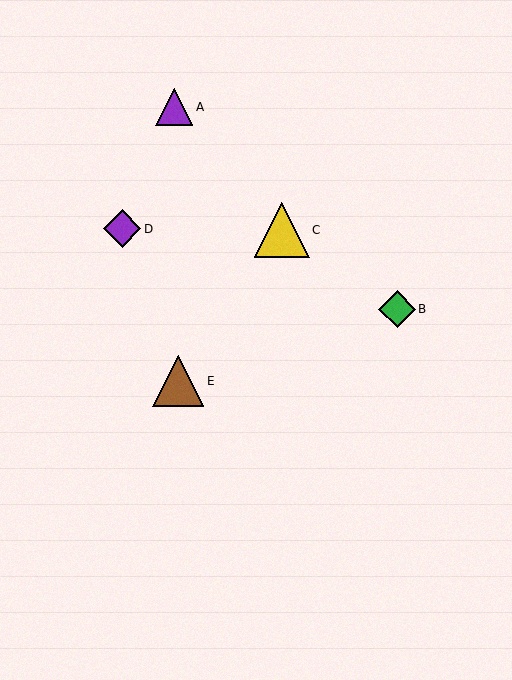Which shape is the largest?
The yellow triangle (labeled C) is the largest.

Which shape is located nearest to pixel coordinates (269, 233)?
The yellow triangle (labeled C) at (282, 230) is nearest to that location.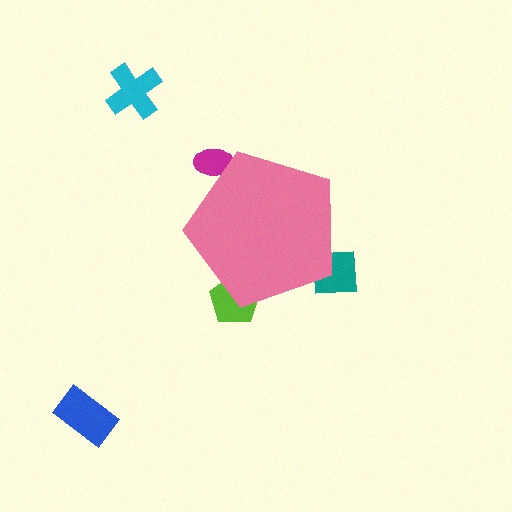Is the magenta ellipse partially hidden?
Yes, the magenta ellipse is partially hidden behind the pink pentagon.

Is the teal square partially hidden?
Yes, the teal square is partially hidden behind the pink pentagon.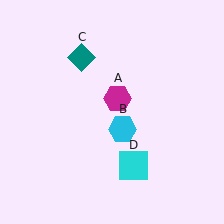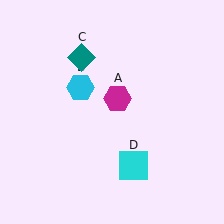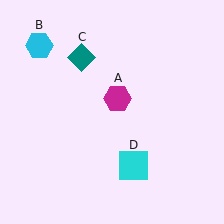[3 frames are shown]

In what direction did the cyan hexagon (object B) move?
The cyan hexagon (object B) moved up and to the left.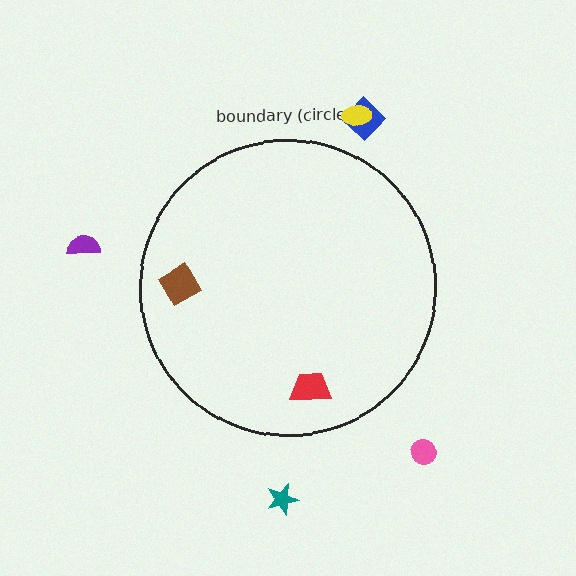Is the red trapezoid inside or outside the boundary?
Inside.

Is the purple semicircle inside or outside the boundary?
Outside.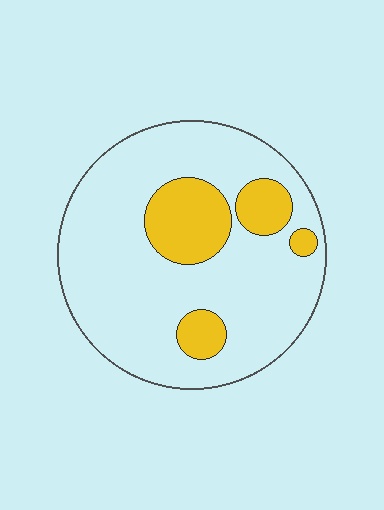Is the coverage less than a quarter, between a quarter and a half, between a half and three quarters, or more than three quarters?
Less than a quarter.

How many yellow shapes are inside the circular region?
4.